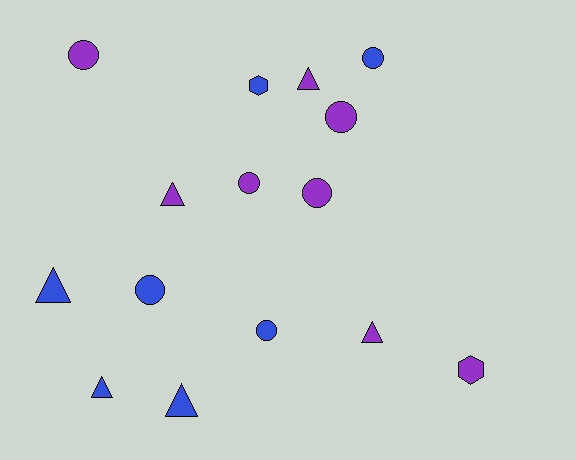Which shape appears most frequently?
Circle, with 7 objects.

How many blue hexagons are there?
There is 1 blue hexagon.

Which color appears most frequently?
Purple, with 8 objects.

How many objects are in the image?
There are 15 objects.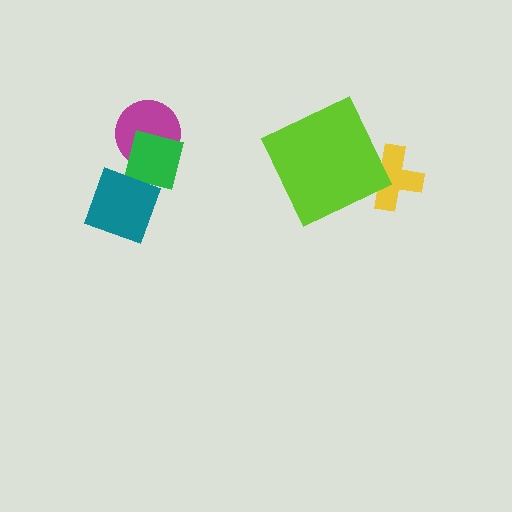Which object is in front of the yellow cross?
The lime square is in front of the yellow cross.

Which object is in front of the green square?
The teal square is in front of the green square.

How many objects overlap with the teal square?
1 object overlaps with the teal square.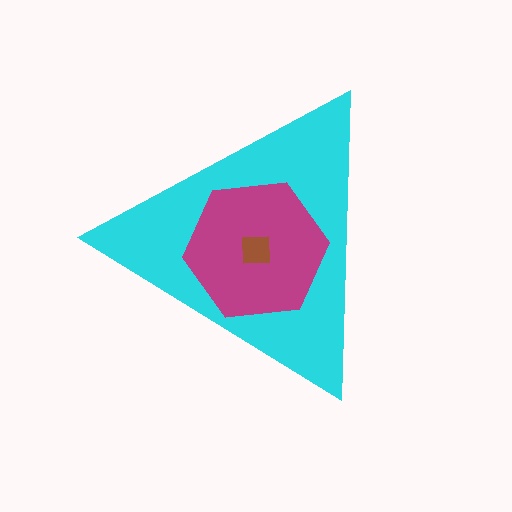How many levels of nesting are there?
3.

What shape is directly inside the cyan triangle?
The magenta hexagon.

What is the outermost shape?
The cyan triangle.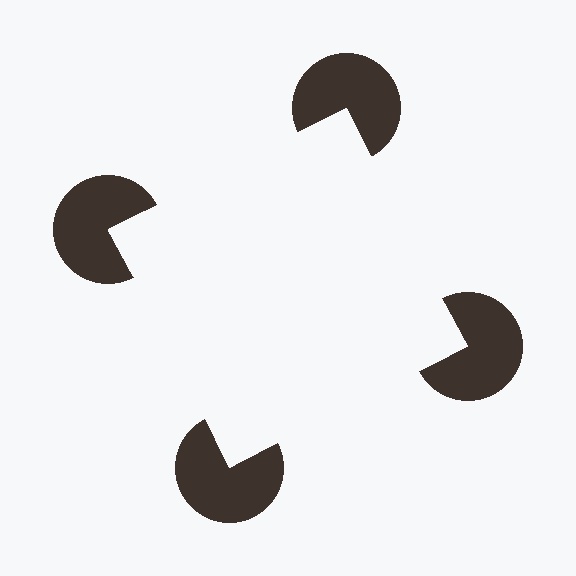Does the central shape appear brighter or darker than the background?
It typically appears slightly brighter than the background, even though no actual brightness change is drawn.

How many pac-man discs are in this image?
There are 4 — one at each vertex of the illusory square.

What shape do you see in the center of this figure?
An illusory square — its edges are inferred from the aligned wedge cuts in the pac-man discs, not physically drawn.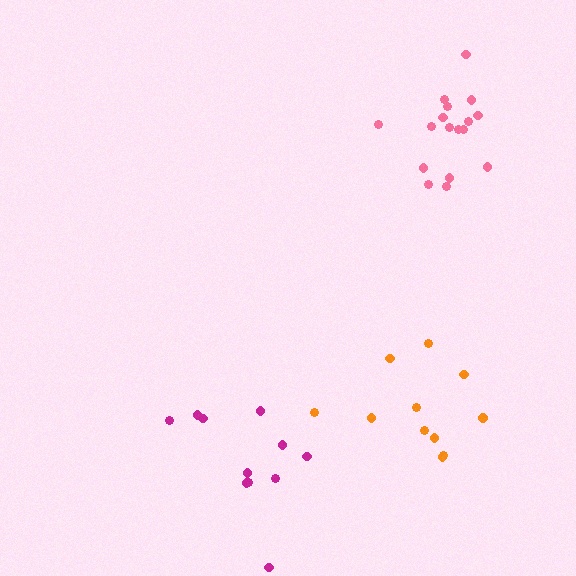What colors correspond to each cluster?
The clusters are colored: orange, pink, magenta.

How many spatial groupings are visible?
There are 3 spatial groupings.